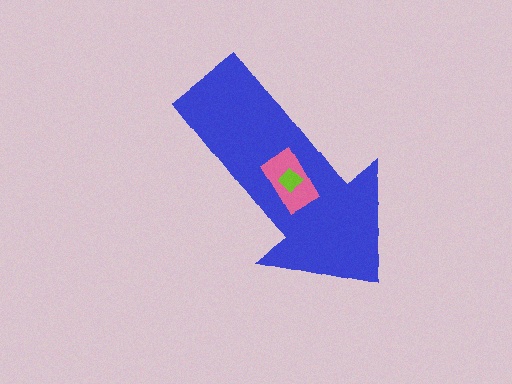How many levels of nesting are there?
3.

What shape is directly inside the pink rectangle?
The lime diamond.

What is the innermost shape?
The lime diamond.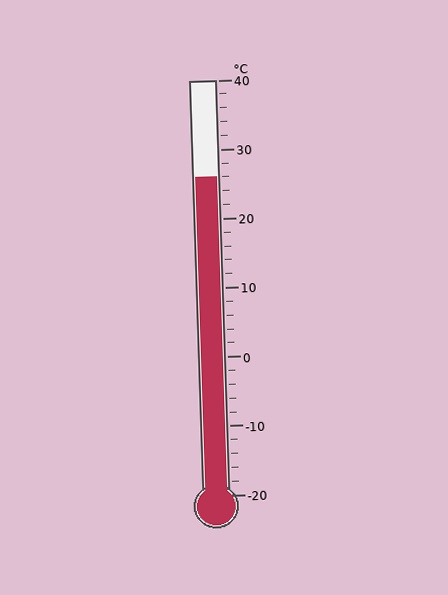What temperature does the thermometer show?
The thermometer shows approximately 26°C.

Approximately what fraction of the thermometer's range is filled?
The thermometer is filled to approximately 75% of its range.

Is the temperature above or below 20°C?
The temperature is above 20°C.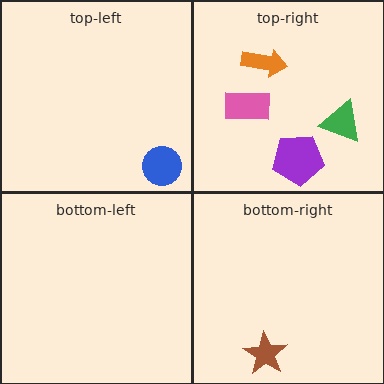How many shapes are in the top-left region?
1.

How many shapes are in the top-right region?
4.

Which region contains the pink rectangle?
The top-right region.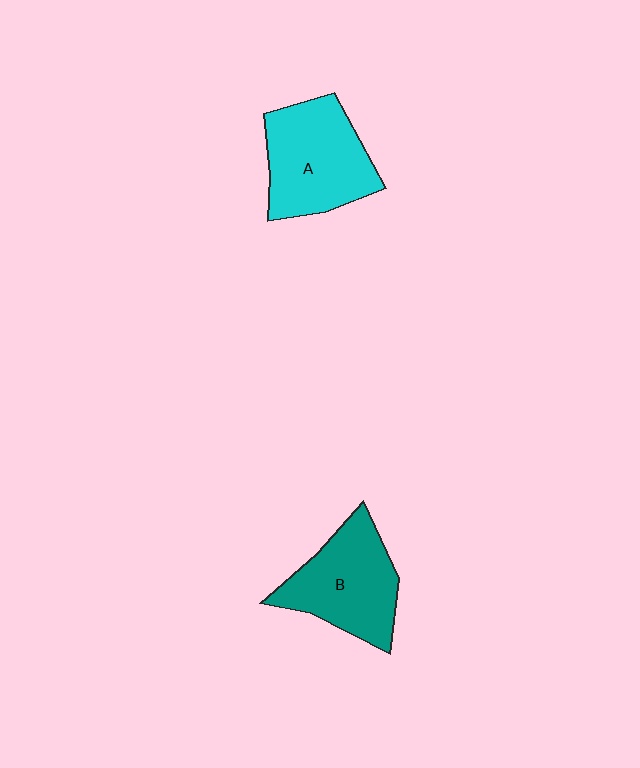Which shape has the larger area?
Shape A (cyan).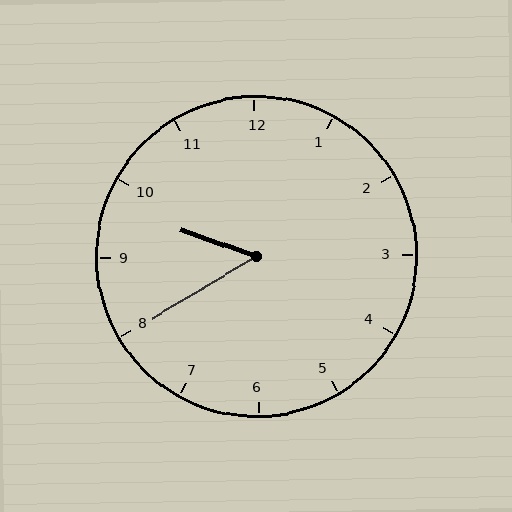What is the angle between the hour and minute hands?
Approximately 50 degrees.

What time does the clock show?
9:40.